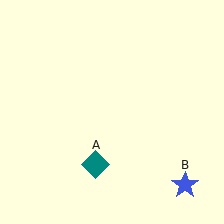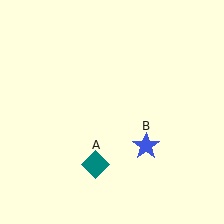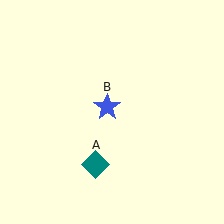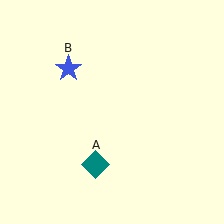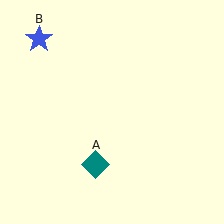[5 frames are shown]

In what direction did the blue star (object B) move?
The blue star (object B) moved up and to the left.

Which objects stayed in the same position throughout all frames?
Teal diamond (object A) remained stationary.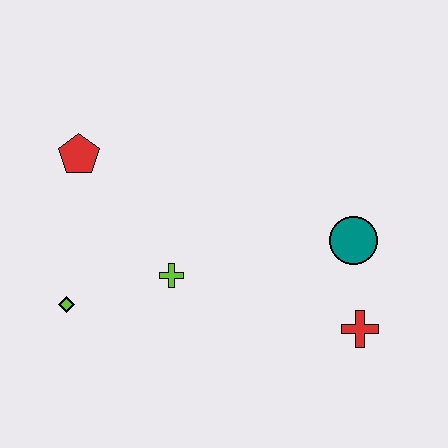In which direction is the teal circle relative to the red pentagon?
The teal circle is to the right of the red pentagon.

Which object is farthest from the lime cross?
The red cross is farthest from the lime cross.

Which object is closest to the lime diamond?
The lime cross is closest to the lime diamond.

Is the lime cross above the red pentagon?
No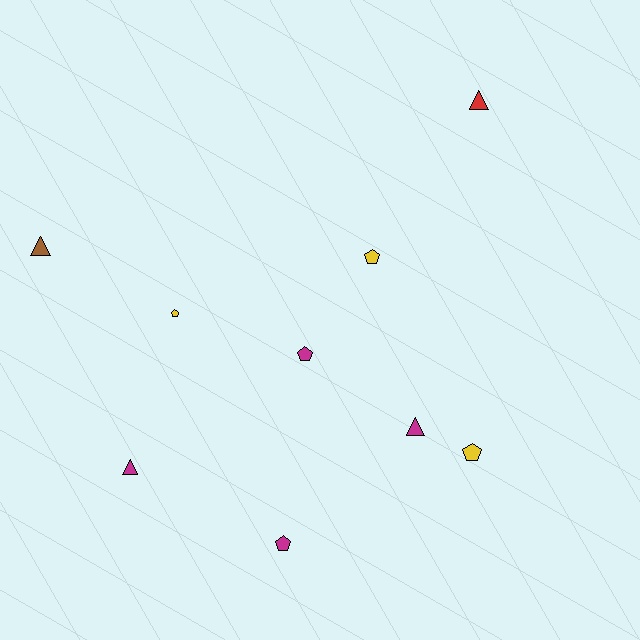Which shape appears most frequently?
Pentagon, with 5 objects.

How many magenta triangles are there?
There are 2 magenta triangles.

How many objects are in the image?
There are 9 objects.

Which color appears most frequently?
Magenta, with 4 objects.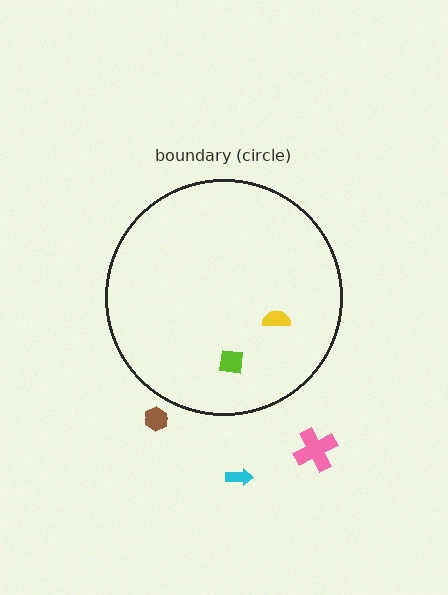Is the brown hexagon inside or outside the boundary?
Outside.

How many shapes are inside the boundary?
2 inside, 3 outside.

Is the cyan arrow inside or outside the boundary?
Outside.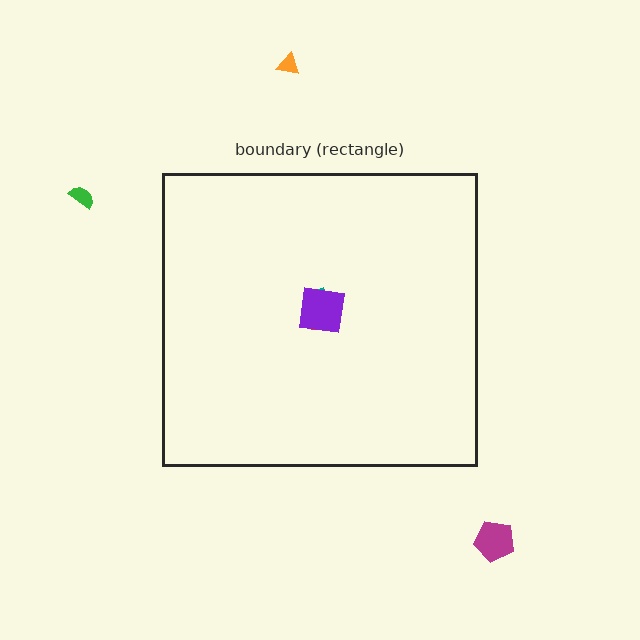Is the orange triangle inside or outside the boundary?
Outside.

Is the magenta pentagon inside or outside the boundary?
Outside.